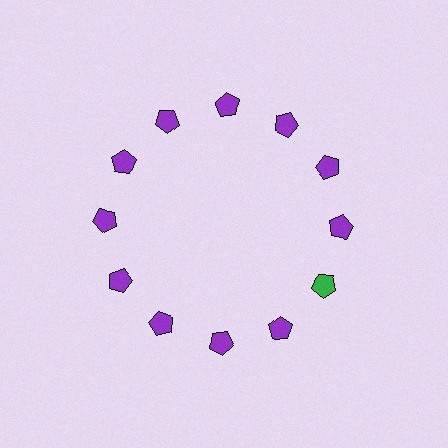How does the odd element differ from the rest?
It has a different color: green instead of purple.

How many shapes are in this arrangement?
There are 12 shapes arranged in a ring pattern.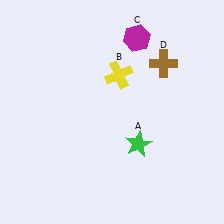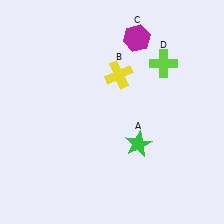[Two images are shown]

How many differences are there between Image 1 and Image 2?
There is 1 difference between the two images.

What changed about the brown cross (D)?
In Image 1, D is brown. In Image 2, it changed to lime.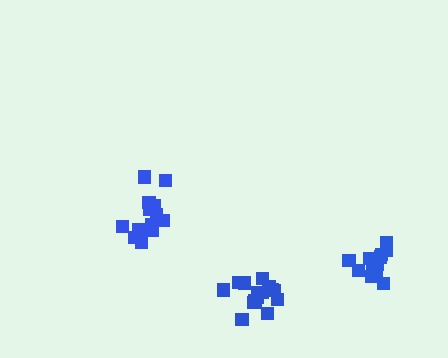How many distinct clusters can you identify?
There are 3 distinct clusters.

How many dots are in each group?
Group 1: 14 dots, Group 2: 12 dots, Group 3: 15 dots (41 total).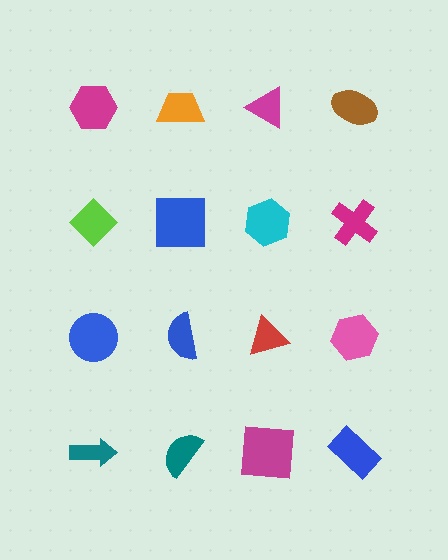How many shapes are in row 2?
4 shapes.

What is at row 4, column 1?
A teal arrow.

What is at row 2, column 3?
A cyan hexagon.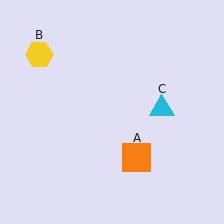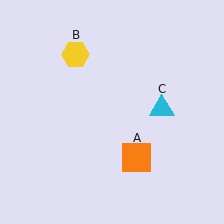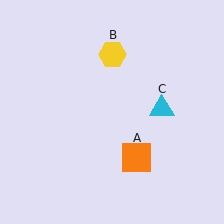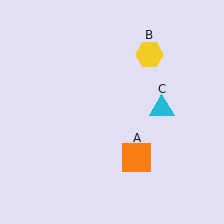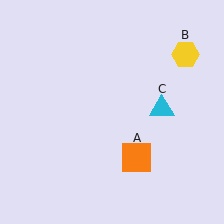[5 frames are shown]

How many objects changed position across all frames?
1 object changed position: yellow hexagon (object B).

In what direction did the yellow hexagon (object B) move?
The yellow hexagon (object B) moved right.